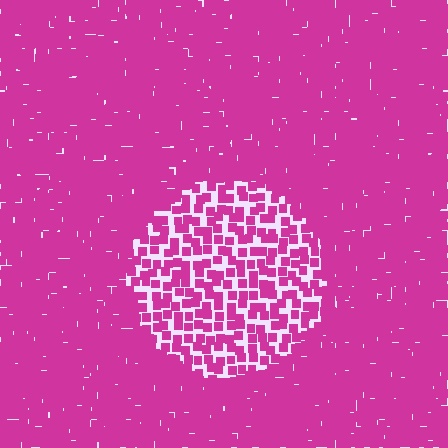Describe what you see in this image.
The image contains small magenta elements arranged at two different densities. A circle-shaped region is visible where the elements are less densely packed than the surrounding area.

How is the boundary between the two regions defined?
The boundary is defined by a change in element density (approximately 2.3x ratio). All elements are the same color, size, and shape.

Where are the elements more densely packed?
The elements are more densely packed outside the circle boundary.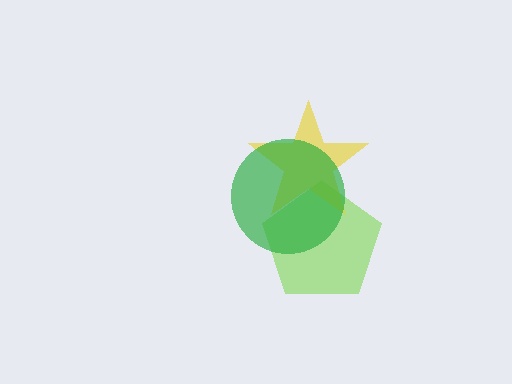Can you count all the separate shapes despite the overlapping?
Yes, there are 3 separate shapes.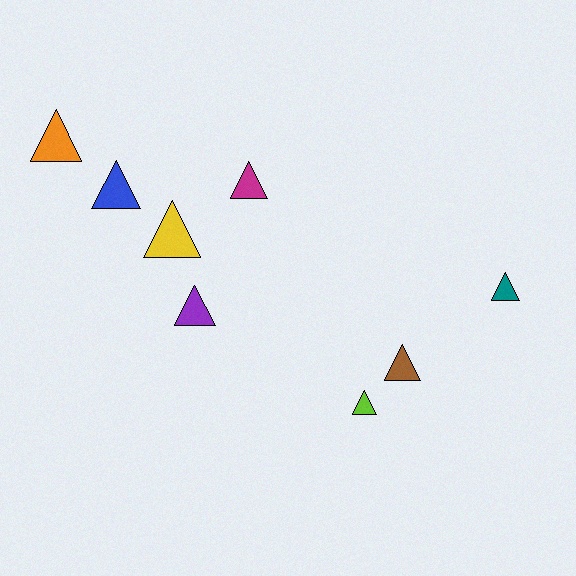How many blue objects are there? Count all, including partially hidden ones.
There is 1 blue object.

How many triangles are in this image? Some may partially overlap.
There are 8 triangles.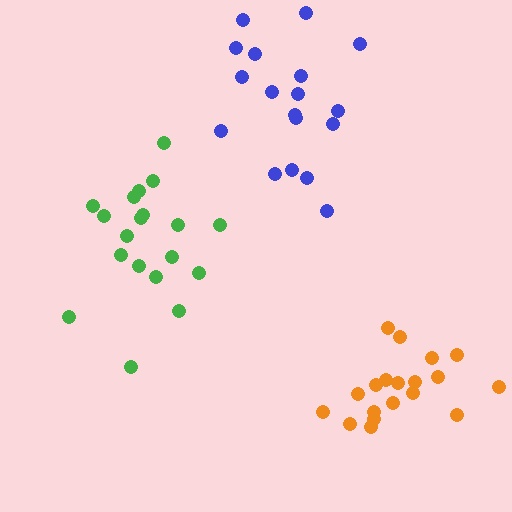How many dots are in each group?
Group 1: 18 dots, Group 2: 19 dots, Group 3: 19 dots (56 total).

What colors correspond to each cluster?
The clusters are colored: blue, green, orange.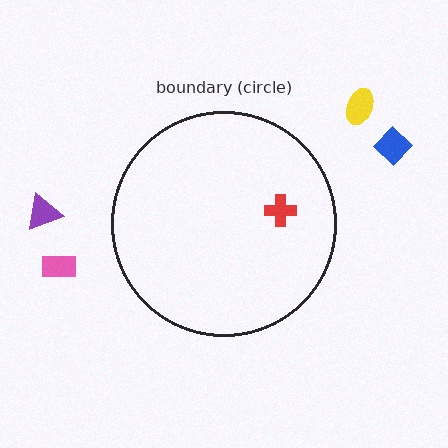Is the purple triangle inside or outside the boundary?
Outside.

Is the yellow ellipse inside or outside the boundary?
Outside.